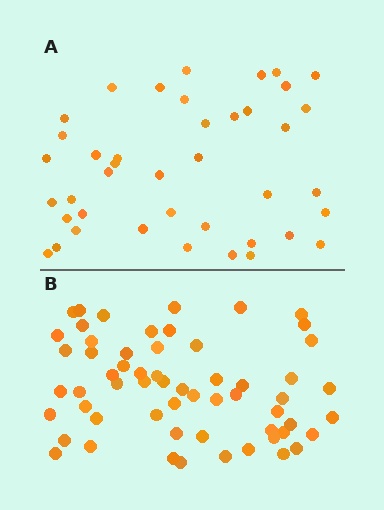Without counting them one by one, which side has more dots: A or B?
Region B (the bottom region) has more dots.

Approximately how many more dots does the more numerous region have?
Region B has approximately 20 more dots than region A.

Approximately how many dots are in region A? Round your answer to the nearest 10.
About 40 dots. (The exact count is 41, which rounds to 40.)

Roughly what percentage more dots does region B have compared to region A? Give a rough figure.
About 45% more.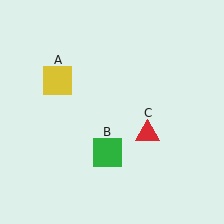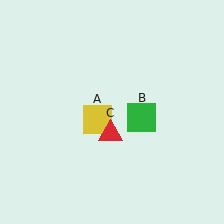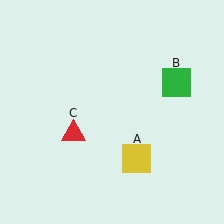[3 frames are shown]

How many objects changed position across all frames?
3 objects changed position: yellow square (object A), green square (object B), red triangle (object C).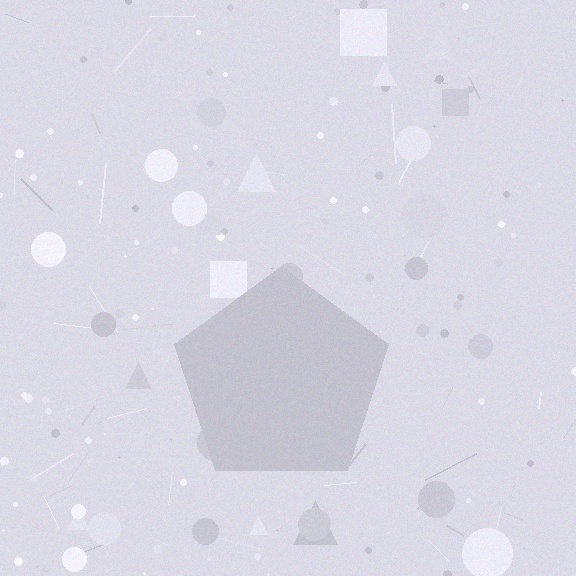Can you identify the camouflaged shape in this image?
The camouflaged shape is a pentagon.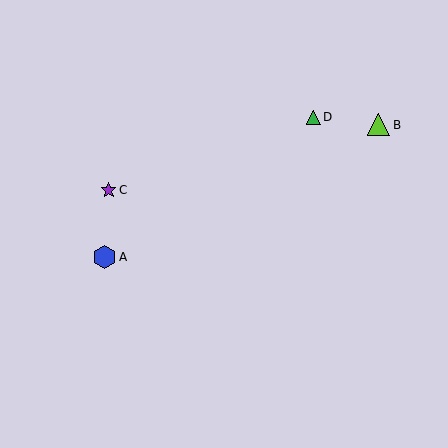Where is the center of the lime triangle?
The center of the lime triangle is at (378, 125).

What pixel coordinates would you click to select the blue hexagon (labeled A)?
Click at (105, 257) to select the blue hexagon A.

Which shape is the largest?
The blue hexagon (labeled A) is the largest.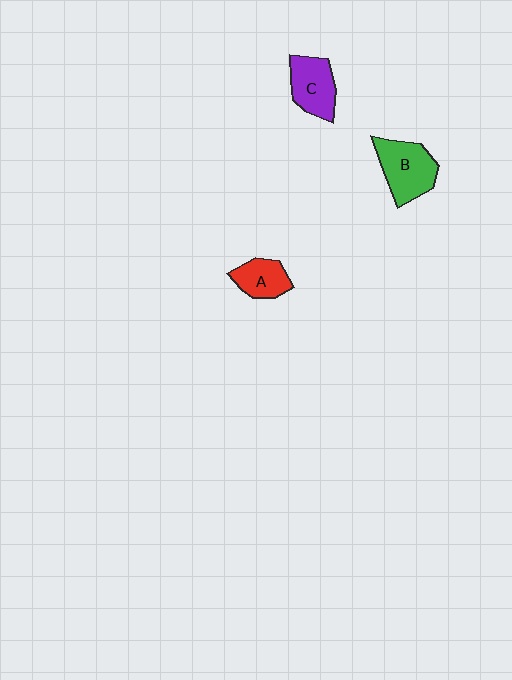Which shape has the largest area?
Shape B (green).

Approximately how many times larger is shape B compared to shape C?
Approximately 1.2 times.